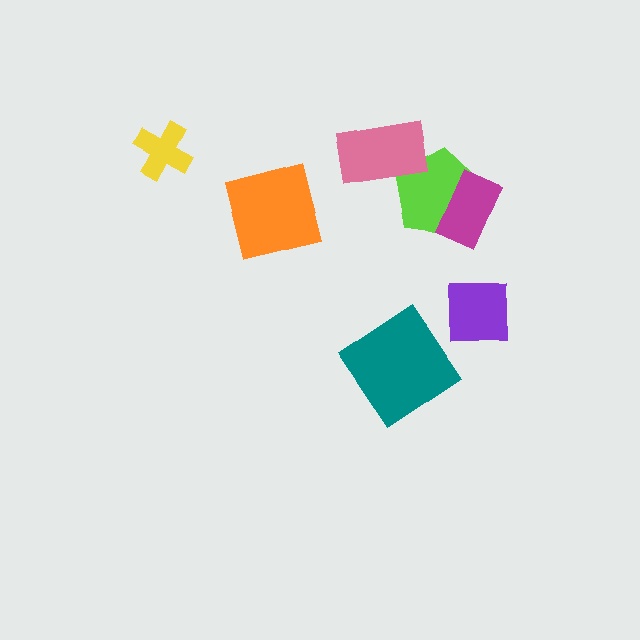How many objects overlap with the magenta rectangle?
1 object overlaps with the magenta rectangle.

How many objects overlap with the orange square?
0 objects overlap with the orange square.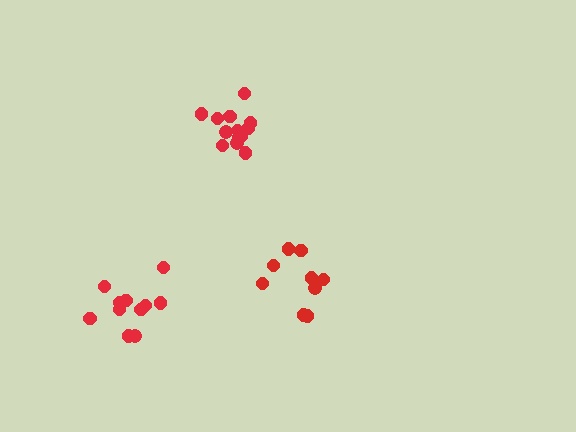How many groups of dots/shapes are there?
There are 3 groups.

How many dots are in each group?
Group 1: 9 dots, Group 2: 13 dots, Group 3: 11 dots (33 total).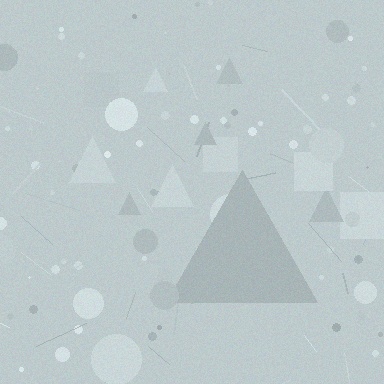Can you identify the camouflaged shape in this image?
The camouflaged shape is a triangle.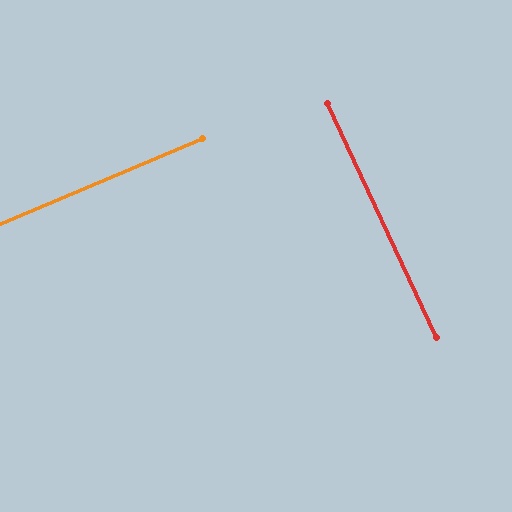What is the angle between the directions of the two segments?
Approximately 88 degrees.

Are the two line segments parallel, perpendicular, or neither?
Perpendicular — they meet at approximately 88°.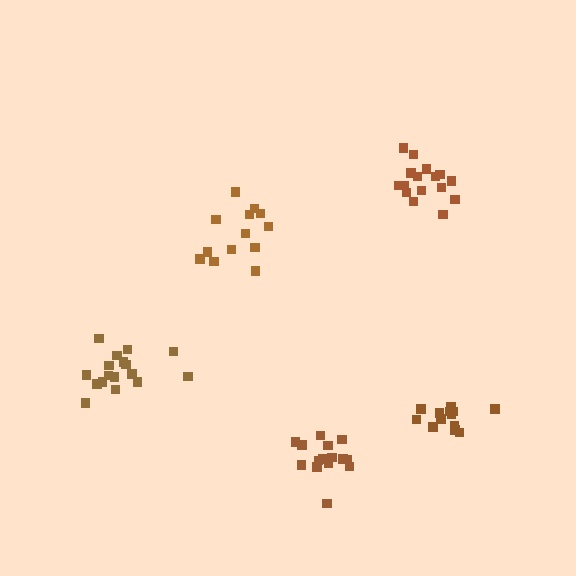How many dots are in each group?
Group 1: 13 dots, Group 2: 17 dots, Group 3: 15 dots, Group 4: 13 dots, Group 5: 16 dots (74 total).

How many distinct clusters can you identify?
There are 5 distinct clusters.